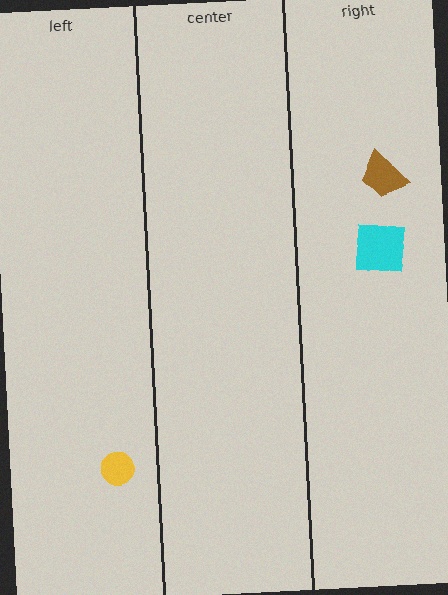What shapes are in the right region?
The brown trapezoid, the cyan square.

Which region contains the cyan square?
The right region.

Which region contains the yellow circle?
The left region.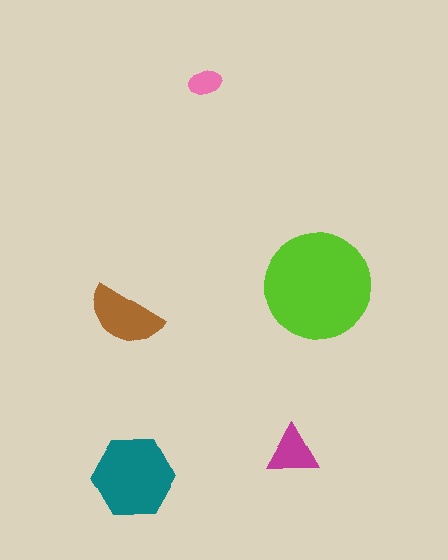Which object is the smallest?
The pink ellipse.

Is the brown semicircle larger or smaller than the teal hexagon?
Smaller.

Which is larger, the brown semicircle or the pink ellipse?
The brown semicircle.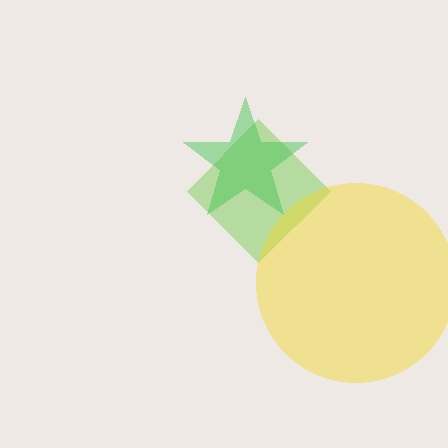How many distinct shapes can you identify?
There are 3 distinct shapes: a lime diamond, a yellow circle, a green star.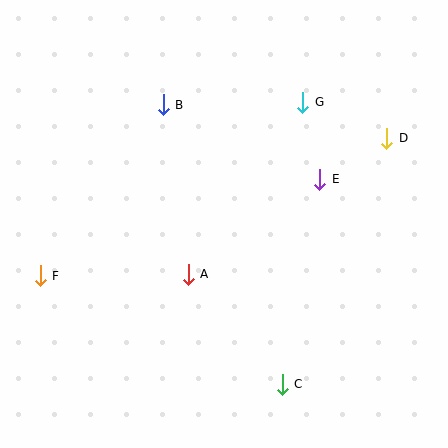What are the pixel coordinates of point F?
Point F is at (40, 276).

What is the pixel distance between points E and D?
The distance between E and D is 79 pixels.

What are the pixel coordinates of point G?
Point G is at (303, 102).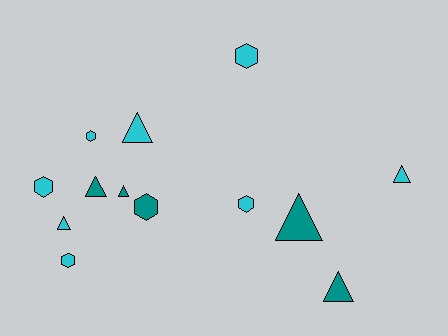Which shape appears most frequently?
Triangle, with 7 objects.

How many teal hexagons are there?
There is 1 teal hexagon.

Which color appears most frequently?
Cyan, with 8 objects.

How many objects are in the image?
There are 13 objects.